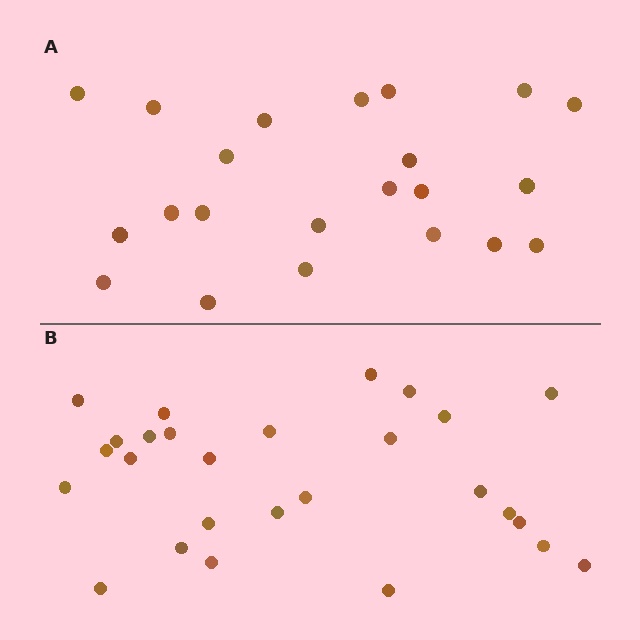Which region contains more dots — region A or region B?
Region B (the bottom region) has more dots.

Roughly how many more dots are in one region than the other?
Region B has about 5 more dots than region A.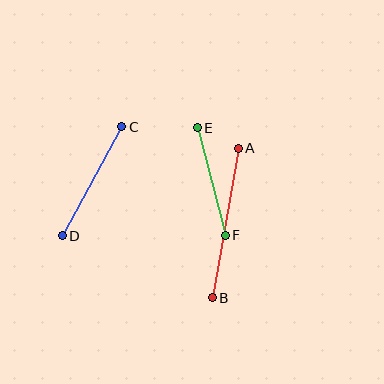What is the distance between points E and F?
The distance is approximately 111 pixels.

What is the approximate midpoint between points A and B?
The midpoint is at approximately (225, 223) pixels.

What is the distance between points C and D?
The distance is approximately 124 pixels.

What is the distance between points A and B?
The distance is approximately 152 pixels.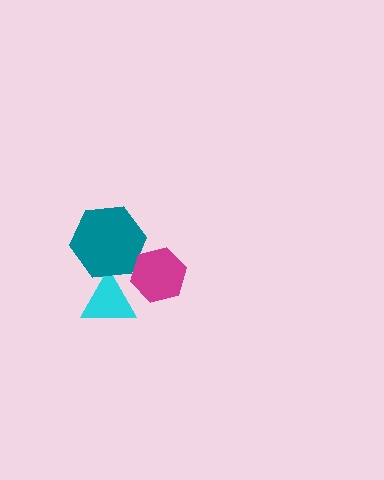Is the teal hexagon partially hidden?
Yes, it is partially covered by another shape.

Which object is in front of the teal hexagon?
The magenta hexagon is in front of the teal hexagon.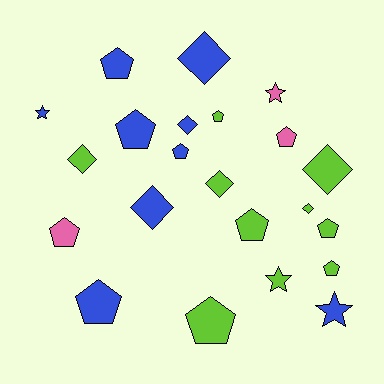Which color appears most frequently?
Lime, with 10 objects.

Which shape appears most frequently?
Pentagon, with 11 objects.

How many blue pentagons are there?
There are 4 blue pentagons.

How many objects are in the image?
There are 22 objects.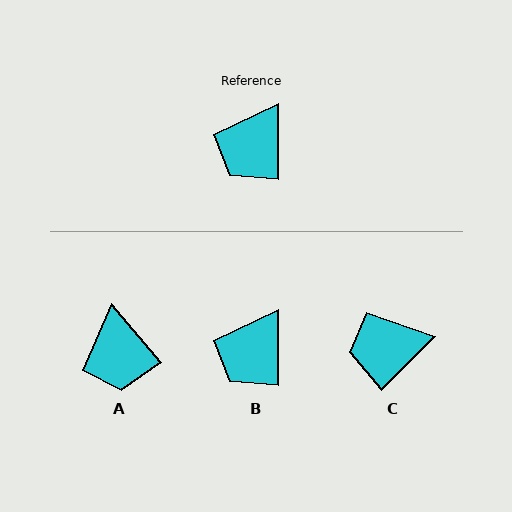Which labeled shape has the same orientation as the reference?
B.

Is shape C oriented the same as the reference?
No, it is off by about 44 degrees.